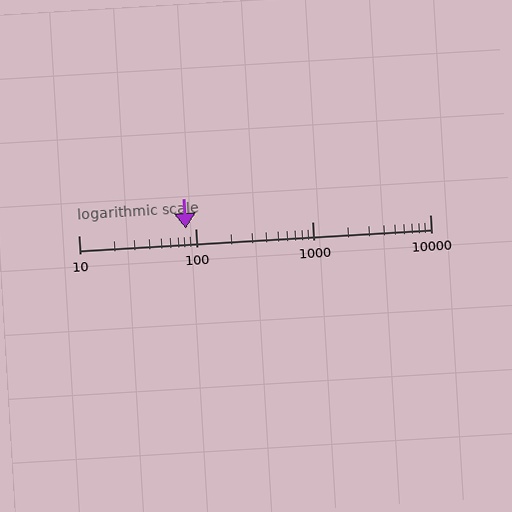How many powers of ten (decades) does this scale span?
The scale spans 3 decades, from 10 to 10000.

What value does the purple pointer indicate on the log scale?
The pointer indicates approximately 82.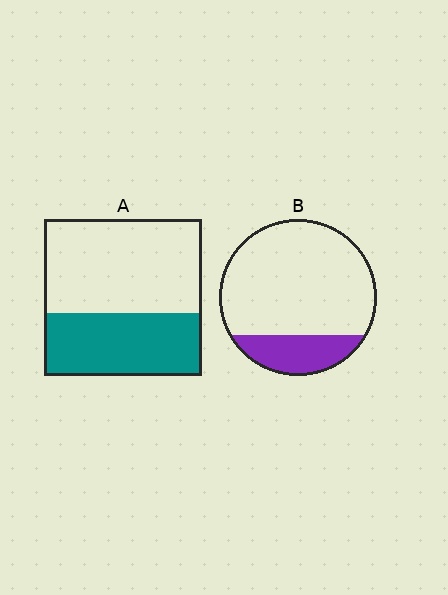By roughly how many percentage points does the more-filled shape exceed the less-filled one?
By roughly 20 percentage points (A over B).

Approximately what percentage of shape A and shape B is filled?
A is approximately 40% and B is approximately 20%.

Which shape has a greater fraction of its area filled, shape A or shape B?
Shape A.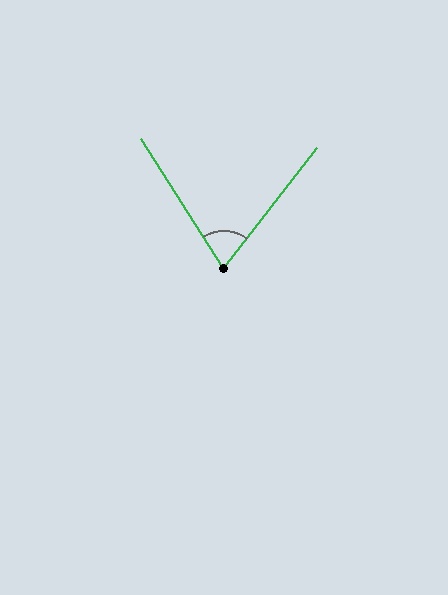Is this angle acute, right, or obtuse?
It is acute.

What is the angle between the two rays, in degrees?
Approximately 71 degrees.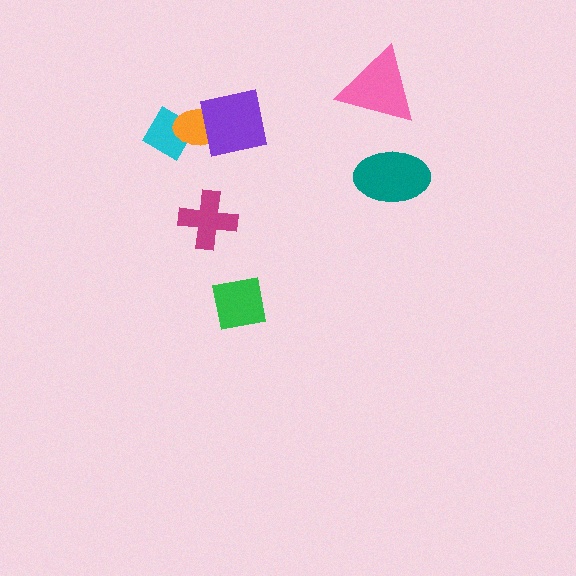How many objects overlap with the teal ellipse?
0 objects overlap with the teal ellipse.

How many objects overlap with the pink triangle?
0 objects overlap with the pink triangle.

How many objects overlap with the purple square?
1 object overlaps with the purple square.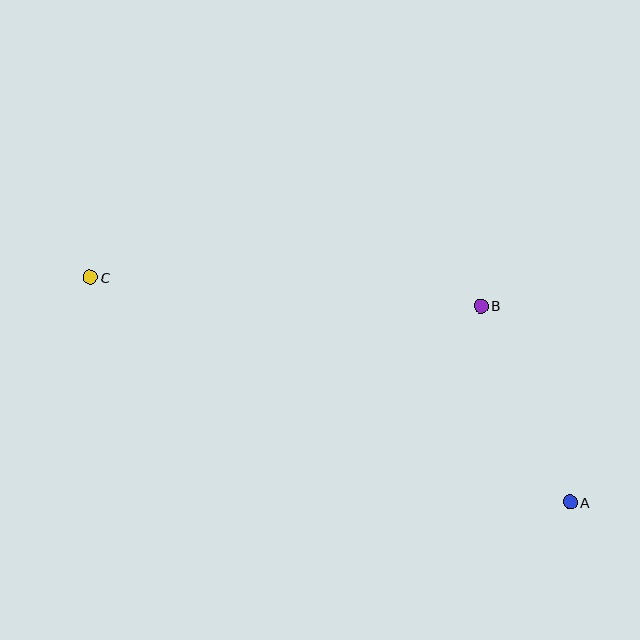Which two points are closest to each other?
Points A and B are closest to each other.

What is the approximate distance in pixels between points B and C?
The distance between B and C is approximately 392 pixels.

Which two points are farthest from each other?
Points A and C are farthest from each other.